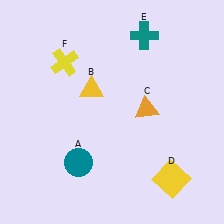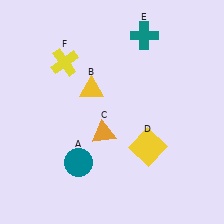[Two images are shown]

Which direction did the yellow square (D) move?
The yellow square (D) moved up.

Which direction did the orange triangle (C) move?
The orange triangle (C) moved left.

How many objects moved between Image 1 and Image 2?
2 objects moved between the two images.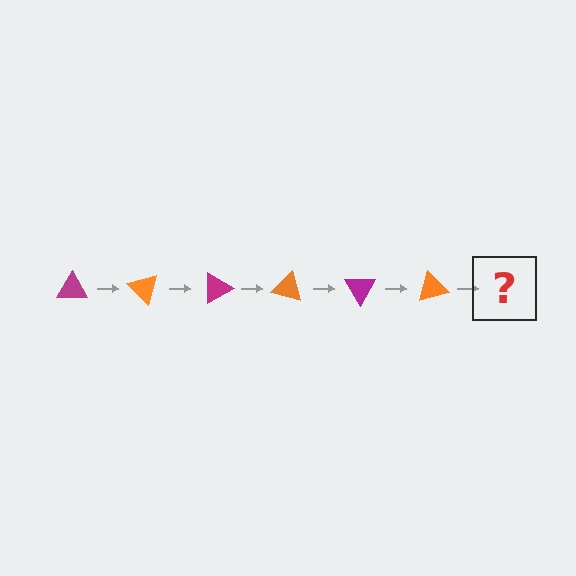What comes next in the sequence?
The next element should be a magenta triangle, rotated 270 degrees from the start.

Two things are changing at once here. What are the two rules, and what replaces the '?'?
The two rules are that it rotates 45 degrees each step and the color cycles through magenta and orange. The '?' should be a magenta triangle, rotated 270 degrees from the start.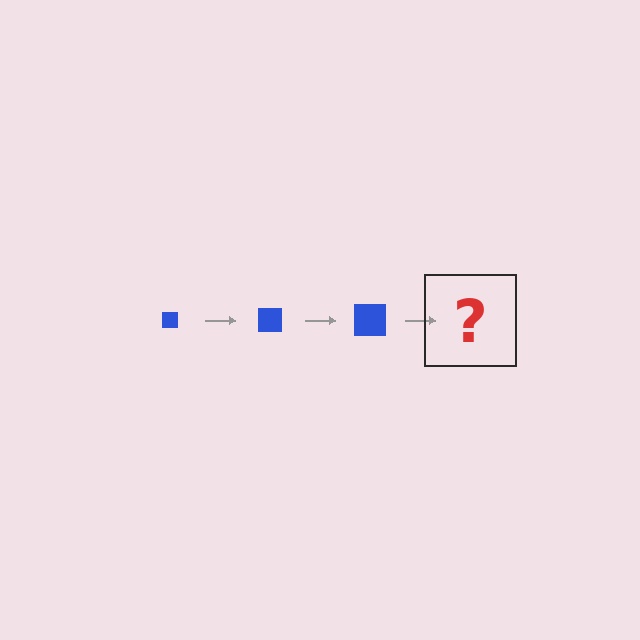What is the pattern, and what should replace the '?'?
The pattern is that the square gets progressively larger each step. The '?' should be a blue square, larger than the previous one.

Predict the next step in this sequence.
The next step is a blue square, larger than the previous one.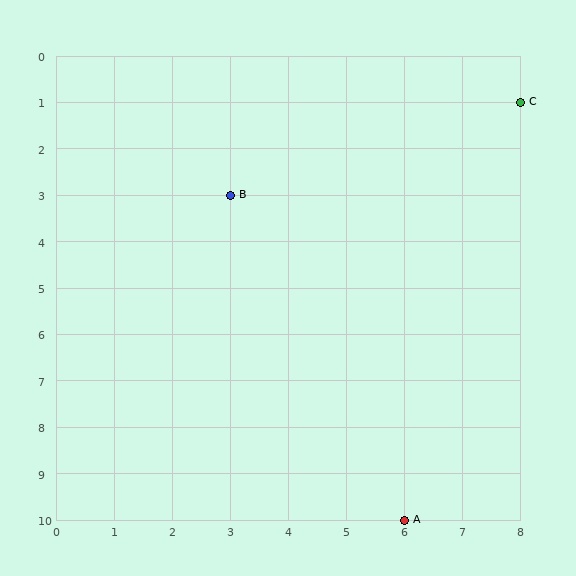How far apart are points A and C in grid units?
Points A and C are 2 columns and 9 rows apart (about 9.2 grid units diagonally).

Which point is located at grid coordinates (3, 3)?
Point B is at (3, 3).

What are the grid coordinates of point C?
Point C is at grid coordinates (8, 1).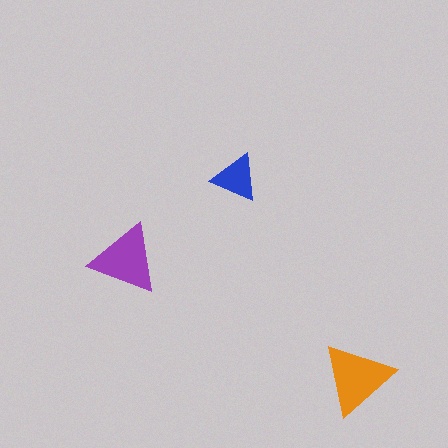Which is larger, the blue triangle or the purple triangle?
The purple one.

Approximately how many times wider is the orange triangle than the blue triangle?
About 1.5 times wider.